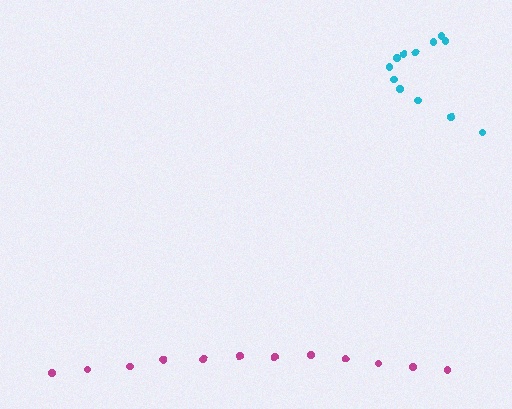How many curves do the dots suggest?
There are 2 distinct paths.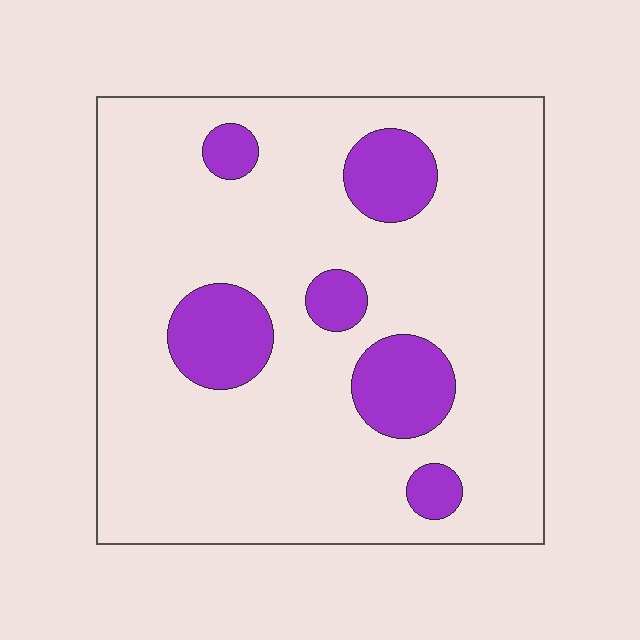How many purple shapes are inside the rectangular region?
6.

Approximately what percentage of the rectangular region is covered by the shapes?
Approximately 15%.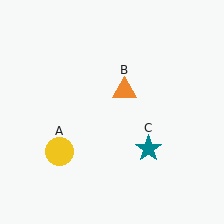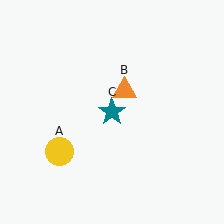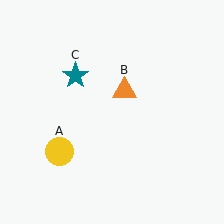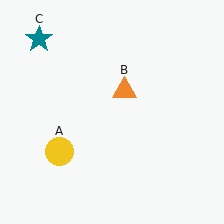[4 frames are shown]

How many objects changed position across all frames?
1 object changed position: teal star (object C).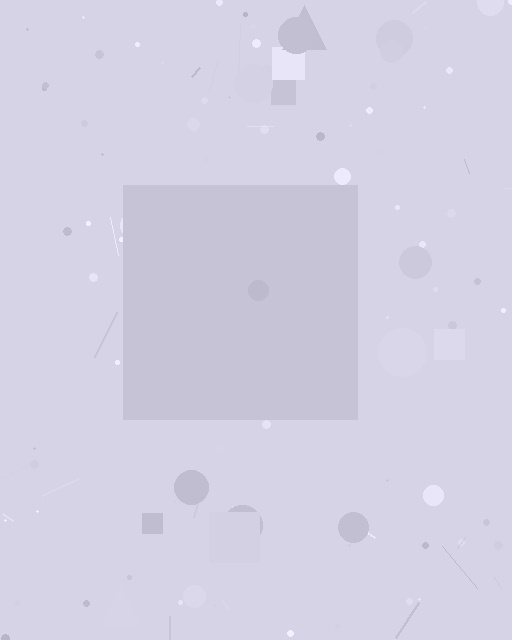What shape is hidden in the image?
A square is hidden in the image.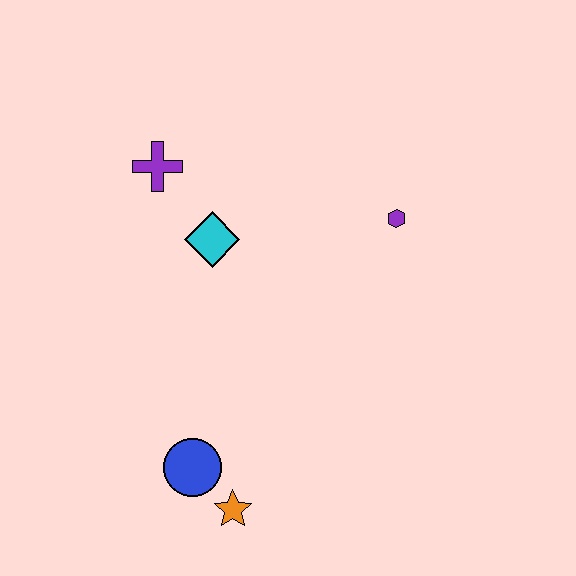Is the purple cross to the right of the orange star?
No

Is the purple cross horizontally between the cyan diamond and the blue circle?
No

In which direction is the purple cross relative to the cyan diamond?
The purple cross is above the cyan diamond.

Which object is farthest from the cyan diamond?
The orange star is farthest from the cyan diamond.